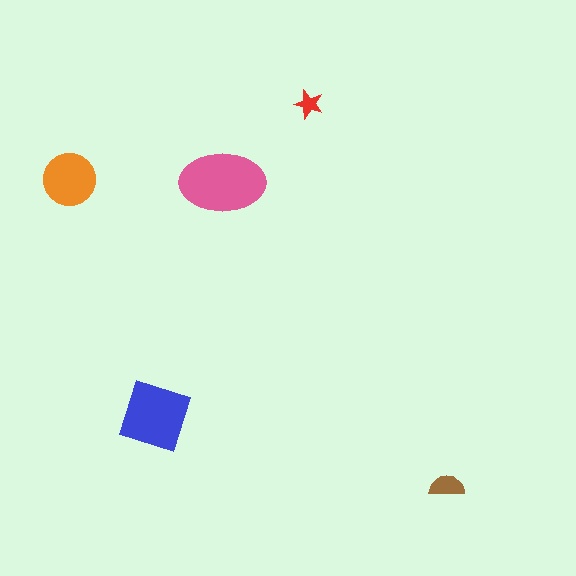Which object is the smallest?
The red star.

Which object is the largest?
The pink ellipse.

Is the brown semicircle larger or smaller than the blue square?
Smaller.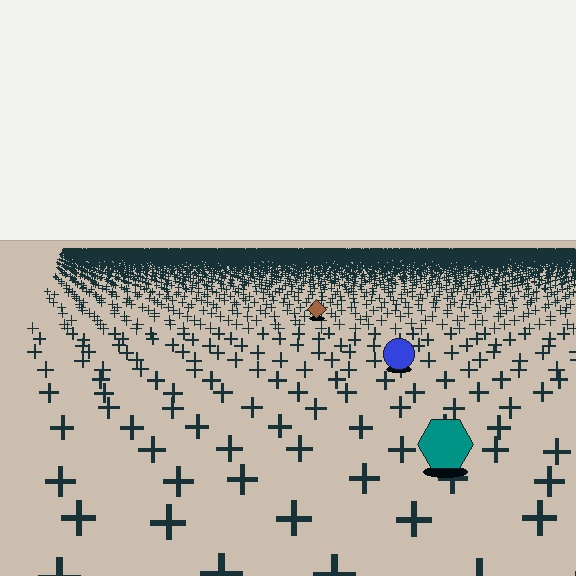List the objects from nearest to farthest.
From nearest to farthest: the teal hexagon, the blue circle, the brown diamond.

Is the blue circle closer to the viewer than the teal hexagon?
No. The teal hexagon is closer — you can tell from the texture gradient: the ground texture is coarser near it.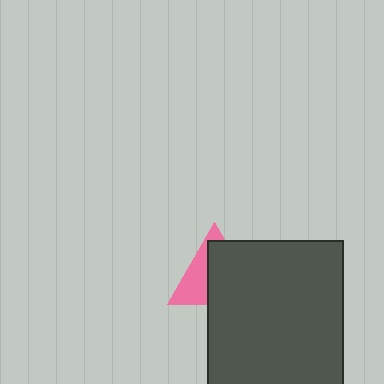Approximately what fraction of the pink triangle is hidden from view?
Roughly 60% of the pink triangle is hidden behind the dark gray rectangle.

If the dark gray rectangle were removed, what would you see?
You would see the complete pink triangle.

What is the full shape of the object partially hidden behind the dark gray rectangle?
The partially hidden object is a pink triangle.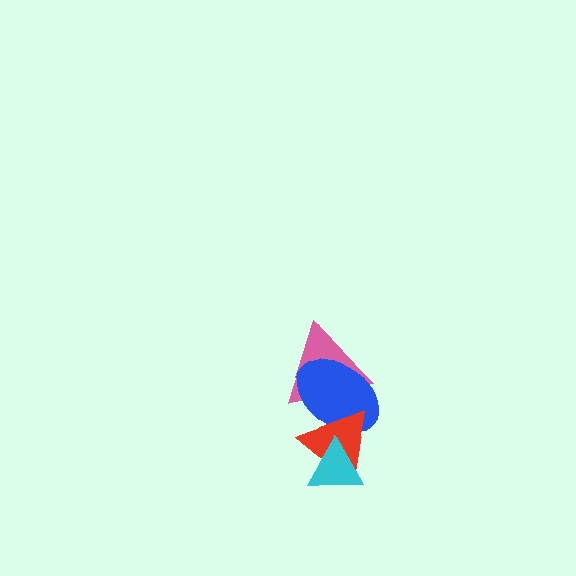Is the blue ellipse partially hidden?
Yes, it is partially covered by another shape.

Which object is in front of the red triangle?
The cyan triangle is in front of the red triangle.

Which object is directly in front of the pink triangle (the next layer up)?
The blue ellipse is directly in front of the pink triangle.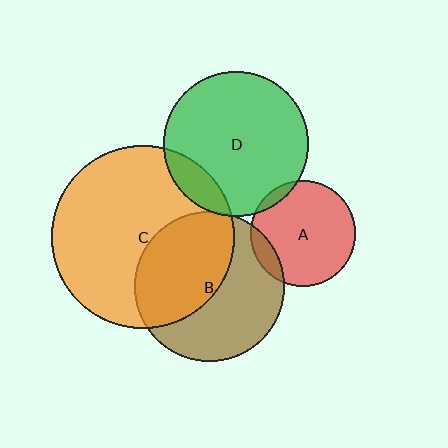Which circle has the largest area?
Circle C (orange).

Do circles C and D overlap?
Yes.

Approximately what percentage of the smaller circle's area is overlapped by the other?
Approximately 15%.